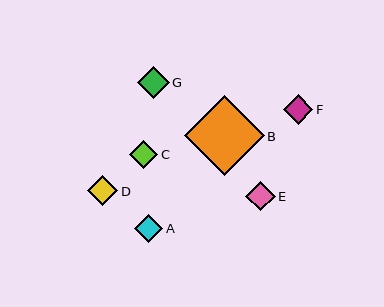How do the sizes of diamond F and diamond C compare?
Diamond F and diamond C are approximately the same size.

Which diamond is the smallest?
Diamond C is the smallest with a size of approximately 28 pixels.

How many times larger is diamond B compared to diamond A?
Diamond B is approximately 2.8 times the size of diamond A.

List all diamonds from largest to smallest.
From largest to smallest: B, G, D, E, F, A, C.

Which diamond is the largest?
Diamond B is the largest with a size of approximately 80 pixels.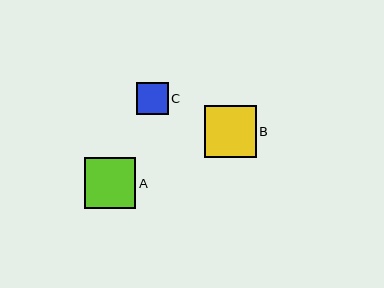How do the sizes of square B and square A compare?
Square B and square A are approximately the same size.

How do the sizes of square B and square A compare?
Square B and square A are approximately the same size.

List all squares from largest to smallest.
From largest to smallest: B, A, C.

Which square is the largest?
Square B is the largest with a size of approximately 52 pixels.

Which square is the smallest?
Square C is the smallest with a size of approximately 32 pixels.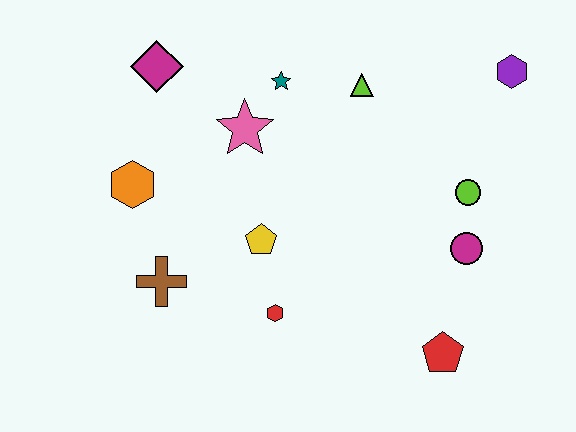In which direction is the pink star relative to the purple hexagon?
The pink star is to the left of the purple hexagon.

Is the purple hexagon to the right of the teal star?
Yes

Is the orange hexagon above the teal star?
No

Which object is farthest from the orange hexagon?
The purple hexagon is farthest from the orange hexagon.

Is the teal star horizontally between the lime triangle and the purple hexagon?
No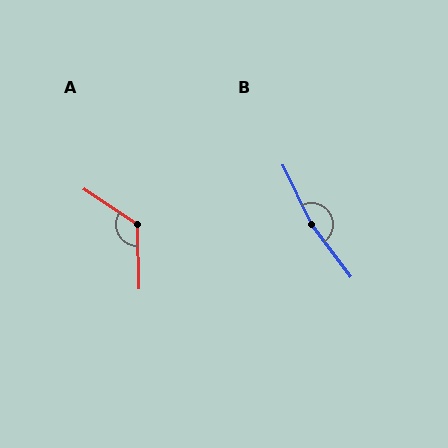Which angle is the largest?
B, at approximately 168 degrees.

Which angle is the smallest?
A, at approximately 125 degrees.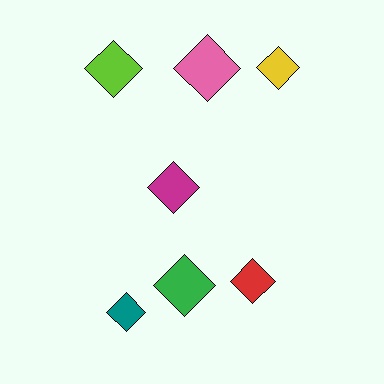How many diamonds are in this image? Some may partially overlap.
There are 7 diamonds.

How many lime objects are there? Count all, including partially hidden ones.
There is 1 lime object.